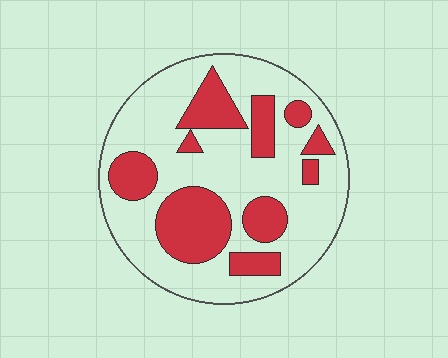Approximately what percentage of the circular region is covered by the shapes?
Approximately 30%.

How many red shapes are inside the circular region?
10.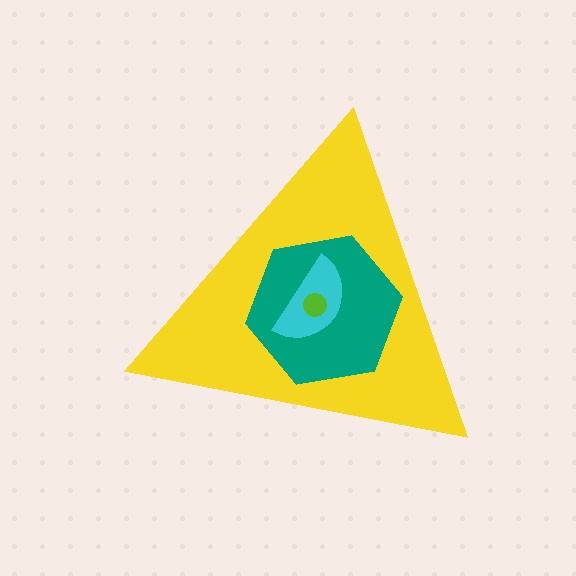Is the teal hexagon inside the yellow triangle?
Yes.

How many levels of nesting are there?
4.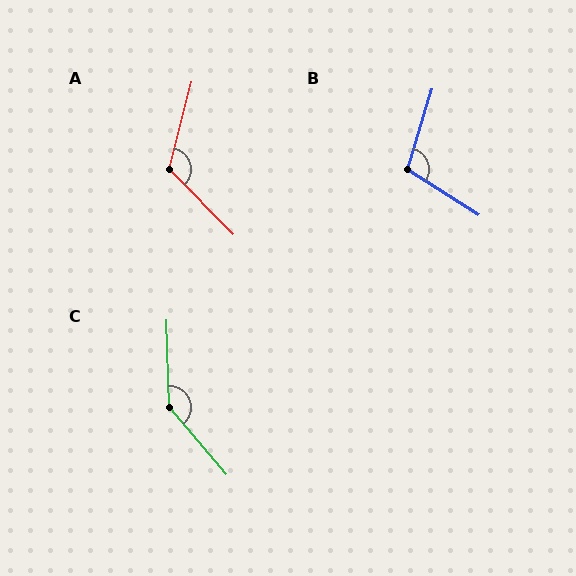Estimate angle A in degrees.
Approximately 121 degrees.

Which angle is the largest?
C, at approximately 141 degrees.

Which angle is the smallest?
B, at approximately 106 degrees.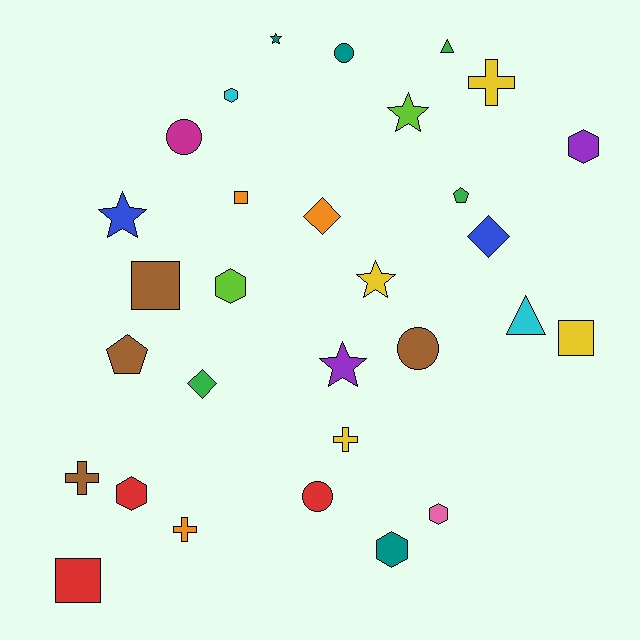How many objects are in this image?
There are 30 objects.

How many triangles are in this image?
There are 2 triangles.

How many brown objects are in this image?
There are 4 brown objects.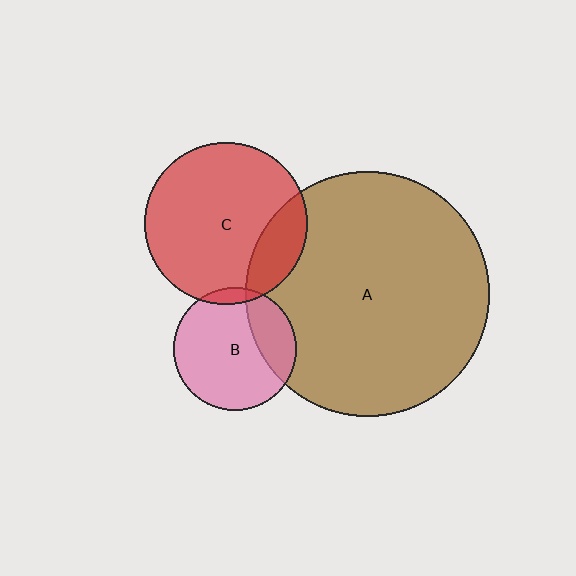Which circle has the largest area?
Circle A (brown).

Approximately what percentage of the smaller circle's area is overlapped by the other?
Approximately 25%.